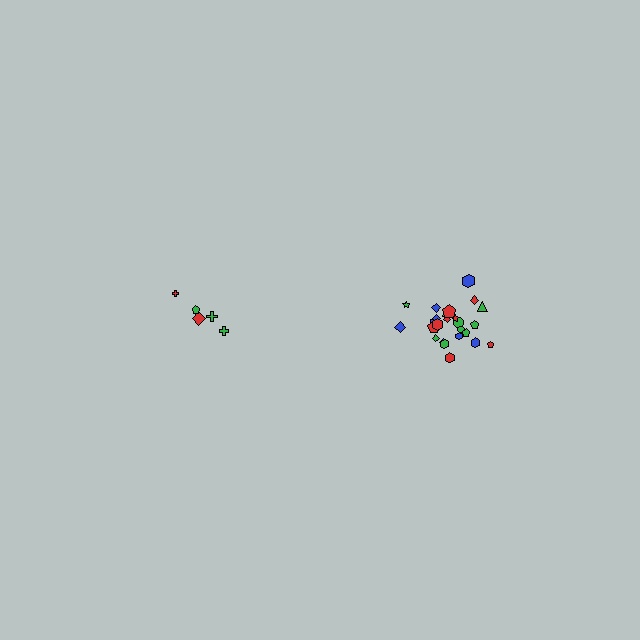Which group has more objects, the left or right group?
The right group.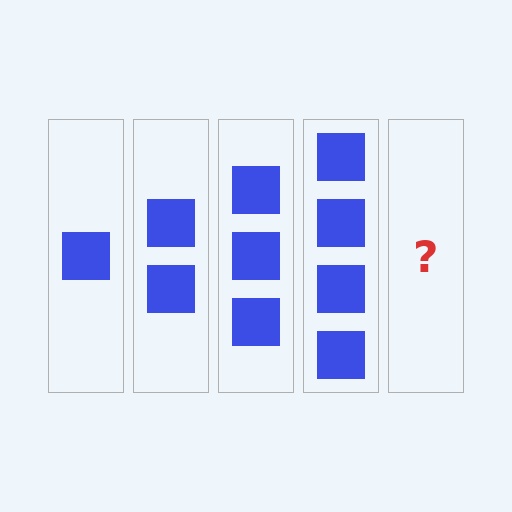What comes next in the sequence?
The next element should be 5 squares.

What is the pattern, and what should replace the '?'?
The pattern is that each step adds one more square. The '?' should be 5 squares.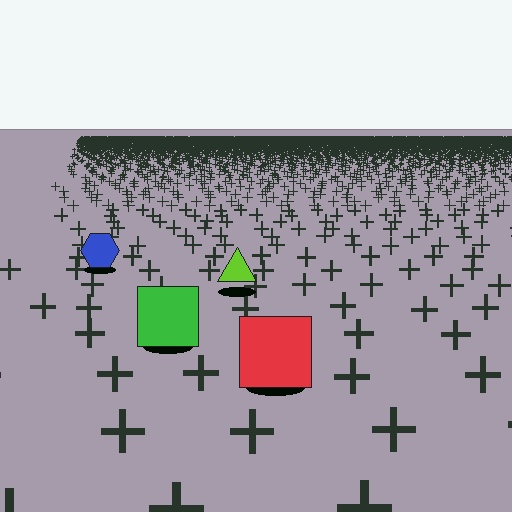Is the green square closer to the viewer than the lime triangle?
Yes. The green square is closer — you can tell from the texture gradient: the ground texture is coarser near it.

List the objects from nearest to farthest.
From nearest to farthest: the red square, the green square, the lime triangle, the blue hexagon.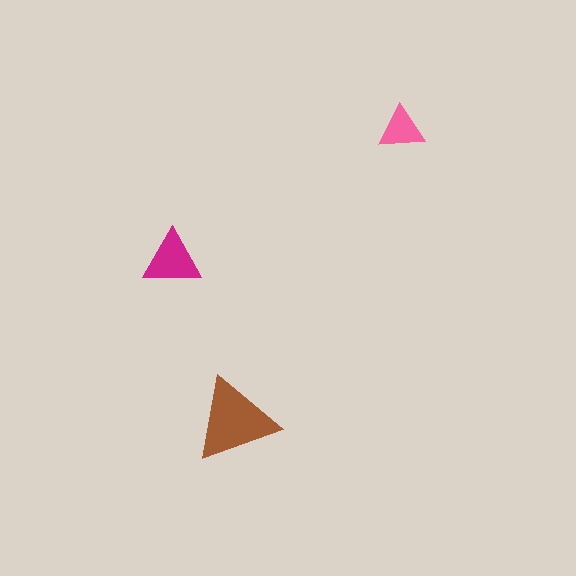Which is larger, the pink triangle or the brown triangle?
The brown one.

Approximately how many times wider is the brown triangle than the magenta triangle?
About 1.5 times wider.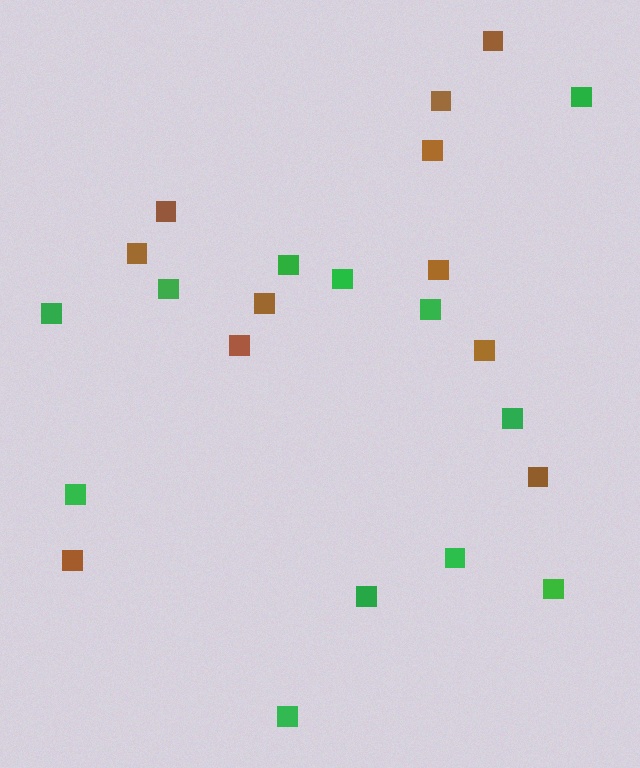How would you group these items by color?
There are 2 groups: one group of green squares (12) and one group of brown squares (11).